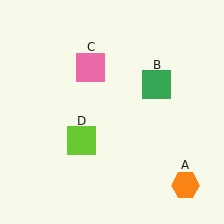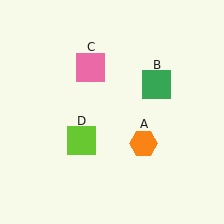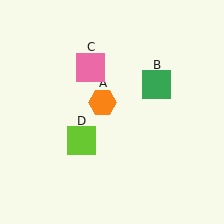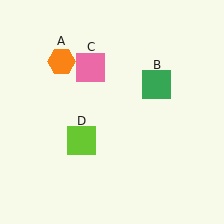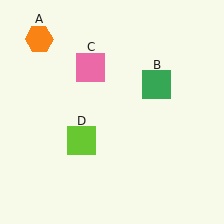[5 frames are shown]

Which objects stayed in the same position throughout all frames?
Green square (object B) and pink square (object C) and lime square (object D) remained stationary.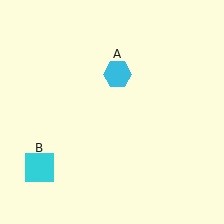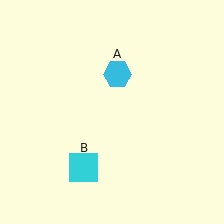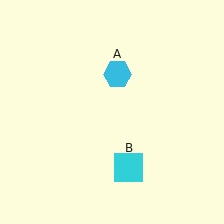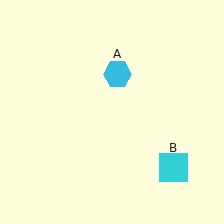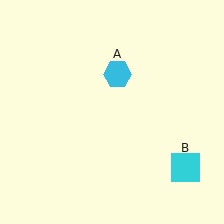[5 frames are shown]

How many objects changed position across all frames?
1 object changed position: cyan square (object B).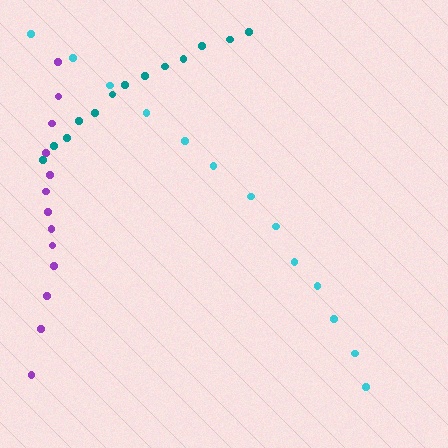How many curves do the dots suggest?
There are 3 distinct paths.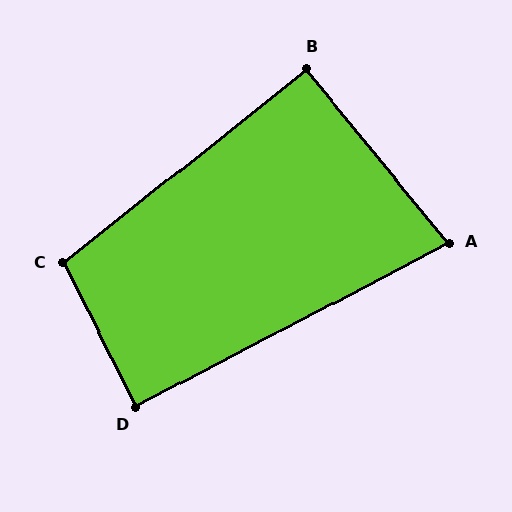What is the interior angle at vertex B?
Approximately 91 degrees (approximately right).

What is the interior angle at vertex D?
Approximately 89 degrees (approximately right).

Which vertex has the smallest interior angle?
A, at approximately 78 degrees.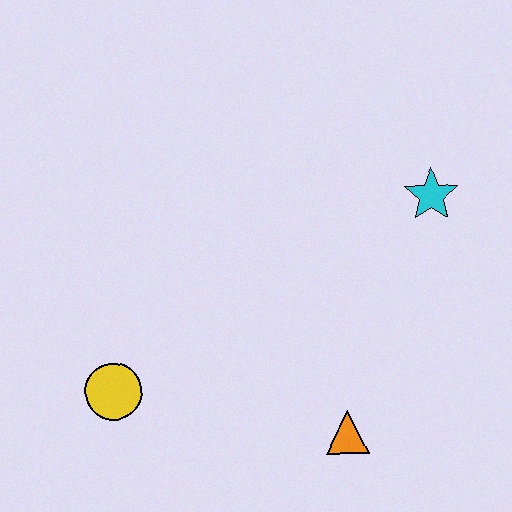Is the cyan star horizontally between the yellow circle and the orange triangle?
No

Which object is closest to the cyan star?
The orange triangle is closest to the cyan star.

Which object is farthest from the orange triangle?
The cyan star is farthest from the orange triangle.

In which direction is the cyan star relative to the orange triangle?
The cyan star is above the orange triangle.